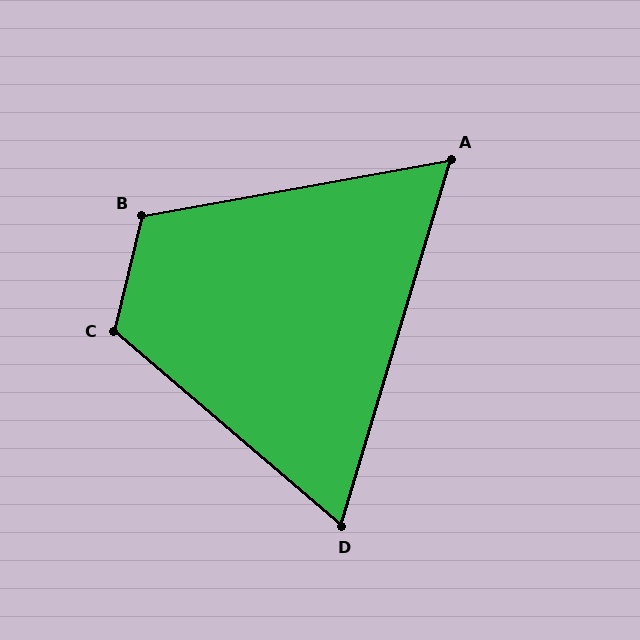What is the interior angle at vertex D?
Approximately 66 degrees (acute).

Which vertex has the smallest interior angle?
A, at approximately 63 degrees.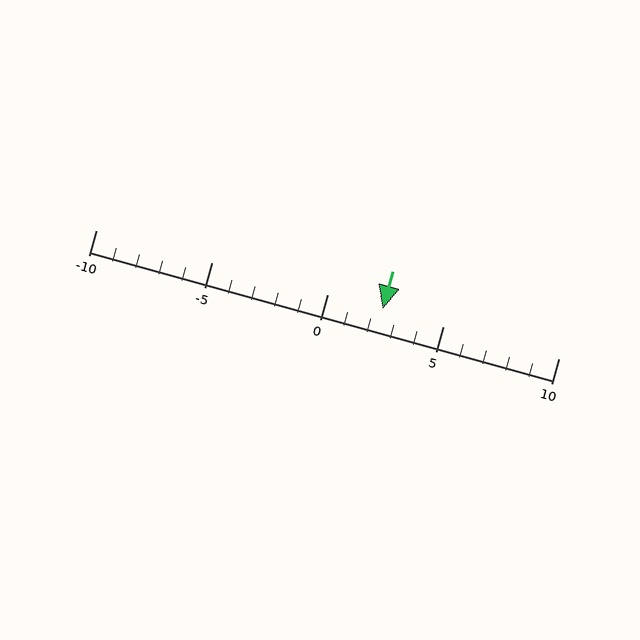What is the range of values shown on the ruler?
The ruler shows values from -10 to 10.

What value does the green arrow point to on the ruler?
The green arrow points to approximately 2.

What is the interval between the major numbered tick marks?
The major tick marks are spaced 5 units apart.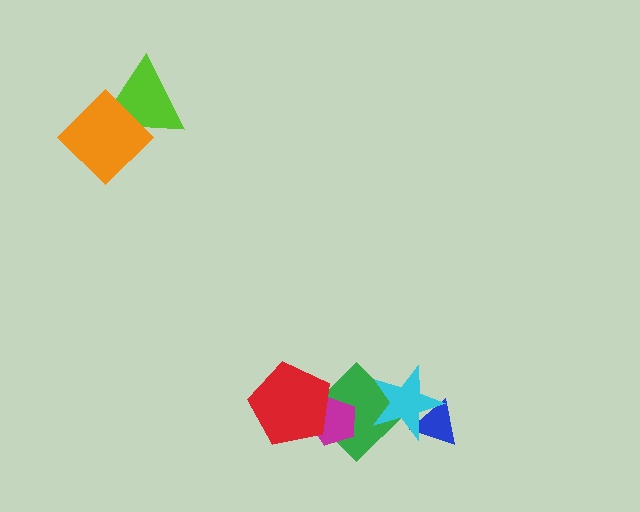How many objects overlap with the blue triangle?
1 object overlaps with the blue triangle.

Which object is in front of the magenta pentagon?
The red pentagon is in front of the magenta pentagon.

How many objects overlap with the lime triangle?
1 object overlaps with the lime triangle.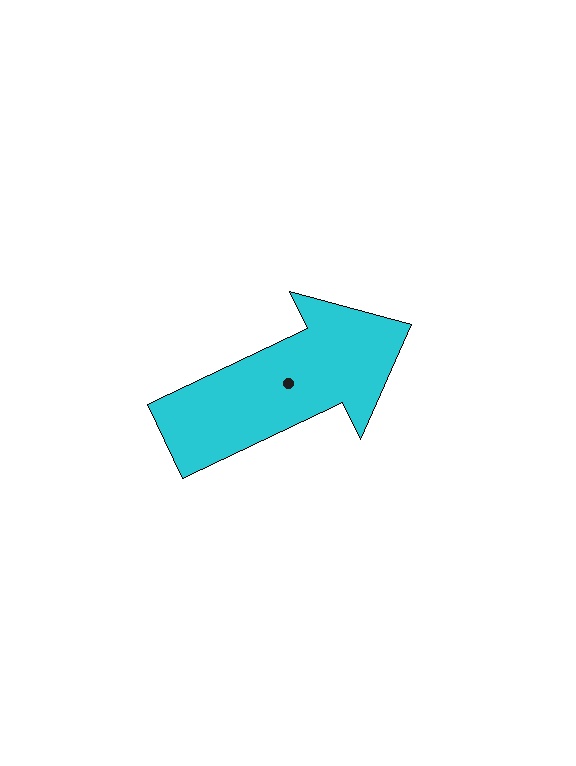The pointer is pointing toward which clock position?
Roughly 2 o'clock.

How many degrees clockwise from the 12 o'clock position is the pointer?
Approximately 65 degrees.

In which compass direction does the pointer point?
Northeast.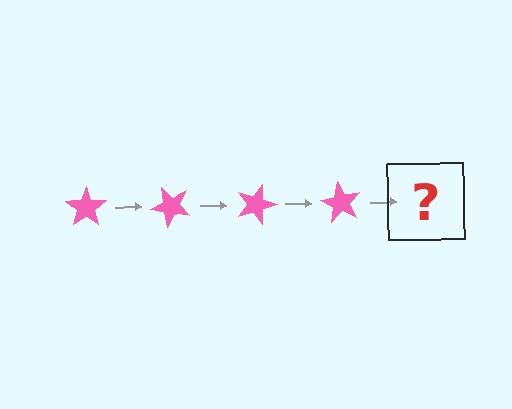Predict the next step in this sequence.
The next step is a pink star rotated 180 degrees.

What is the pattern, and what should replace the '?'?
The pattern is that the star rotates 45 degrees each step. The '?' should be a pink star rotated 180 degrees.